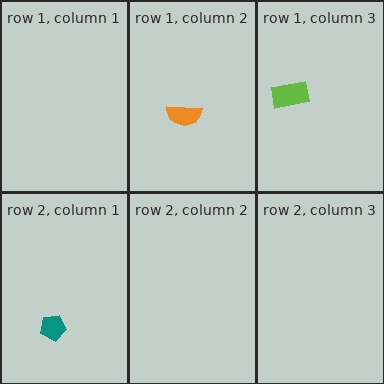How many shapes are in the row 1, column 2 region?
1.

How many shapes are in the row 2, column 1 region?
1.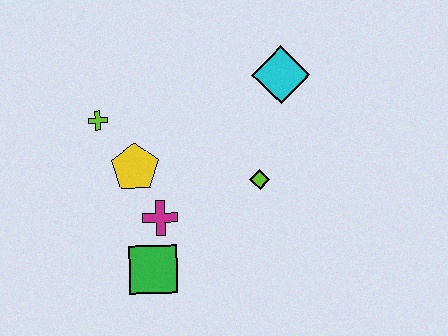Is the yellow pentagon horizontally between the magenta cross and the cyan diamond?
No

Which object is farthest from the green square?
The cyan diamond is farthest from the green square.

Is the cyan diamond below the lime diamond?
No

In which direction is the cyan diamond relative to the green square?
The cyan diamond is above the green square.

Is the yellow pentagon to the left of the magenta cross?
Yes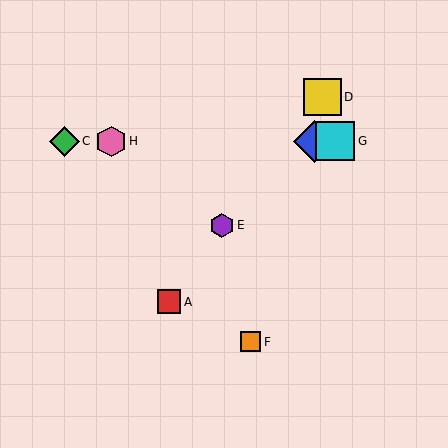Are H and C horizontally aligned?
Yes, both are at y≈141.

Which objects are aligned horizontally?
Objects B, C, G, H are aligned horizontally.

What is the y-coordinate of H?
Object H is at y≈141.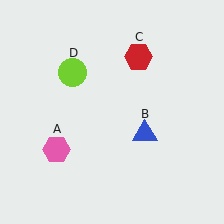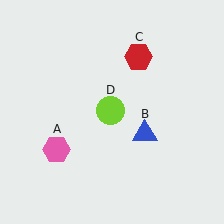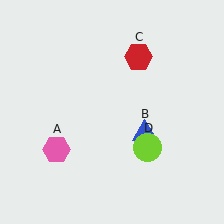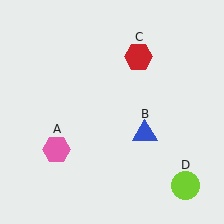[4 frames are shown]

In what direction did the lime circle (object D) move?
The lime circle (object D) moved down and to the right.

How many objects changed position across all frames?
1 object changed position: lime circle (object D).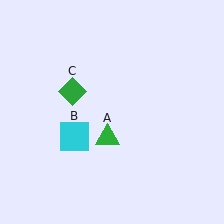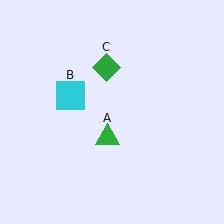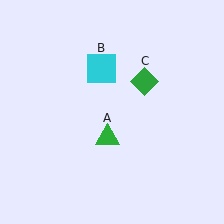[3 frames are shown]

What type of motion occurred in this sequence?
The cyan square (object B), green diamond (object C) rotated clockwise around the center of the scene.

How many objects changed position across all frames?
2 objects changed position: cyan square (object B), green diamond (object C).